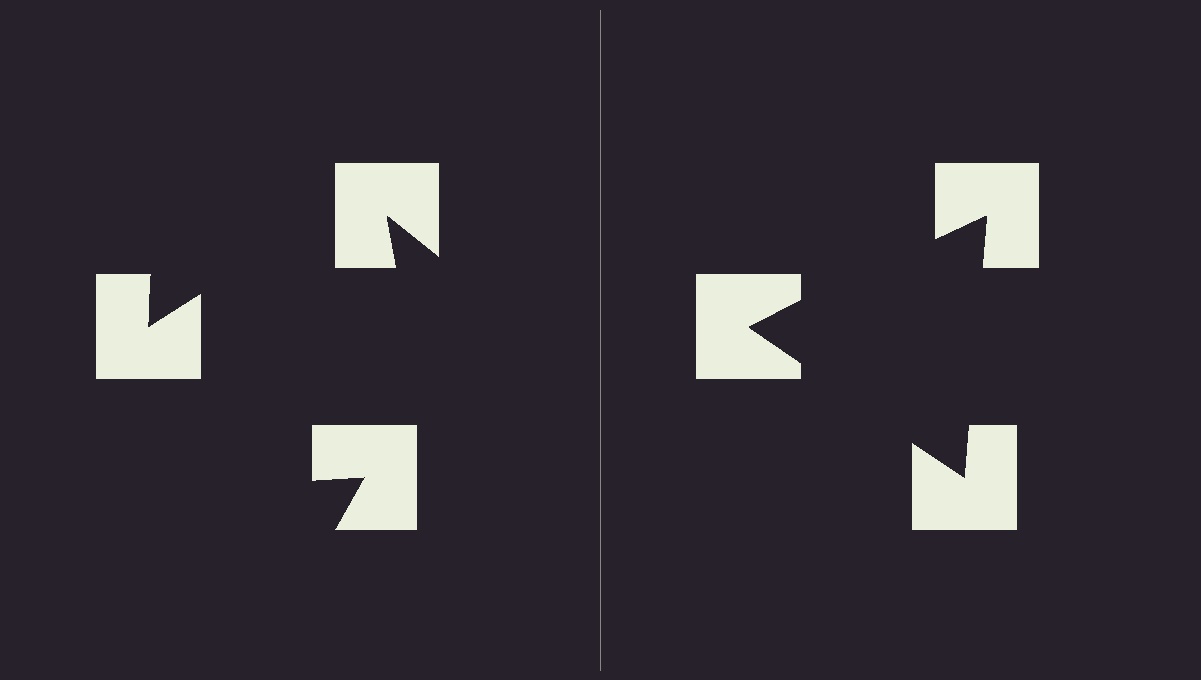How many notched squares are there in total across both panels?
6 — 3 on each side.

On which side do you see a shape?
An illusory triangle appears on the right side. On the left side the wedge cuts are rotated, so no coherent shape forms.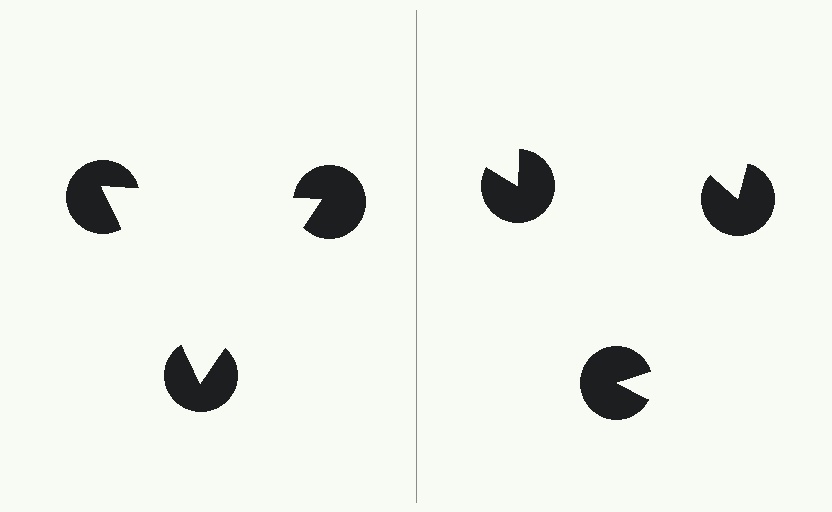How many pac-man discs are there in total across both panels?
6 — 3 on each side.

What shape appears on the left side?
An illusory triangle.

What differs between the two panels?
The pac-man discs are positioned identically on both sides; only the wedge orientations differ. On the left they align to a triangle; on the right they are misaligned.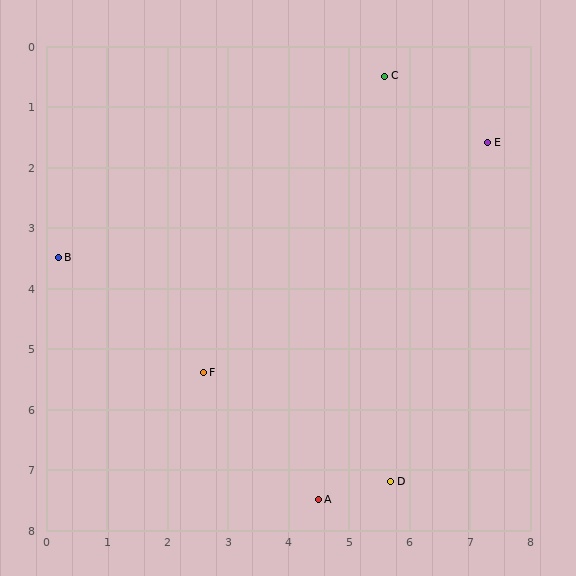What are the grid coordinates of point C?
Point C is at approximately (5.6, 0.5).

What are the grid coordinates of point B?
Point B is at approximately (0.2, 3.5).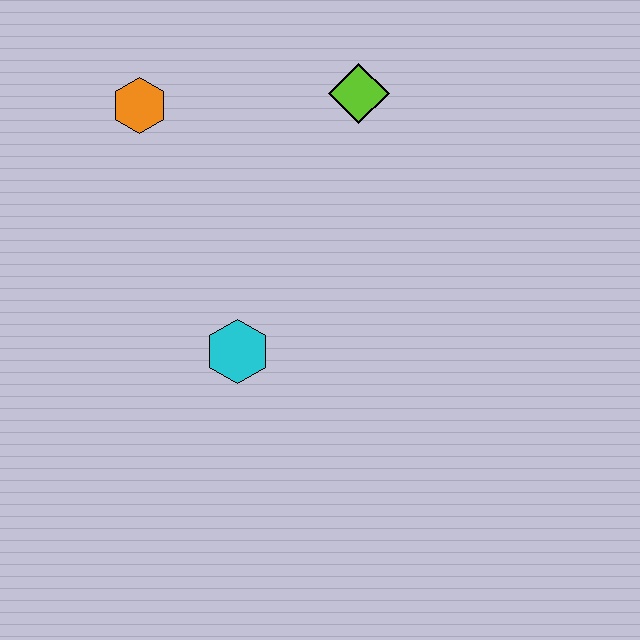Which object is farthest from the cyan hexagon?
The lime diamond is farthest from the cyan hexagon.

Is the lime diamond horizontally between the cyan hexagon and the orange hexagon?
No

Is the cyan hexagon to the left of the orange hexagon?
No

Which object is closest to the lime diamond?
The orange hexagon is closest to the lime diamond.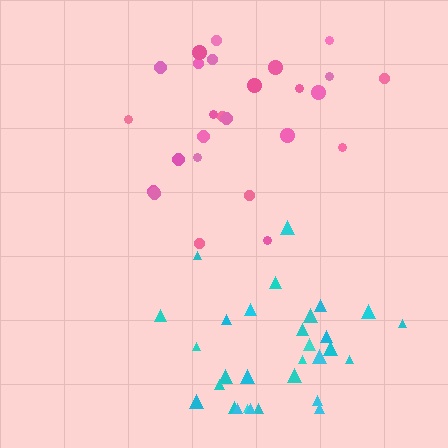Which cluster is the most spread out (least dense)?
Pink.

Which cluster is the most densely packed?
Cyan.